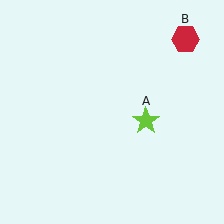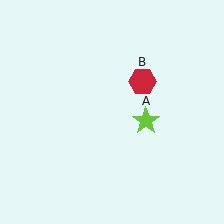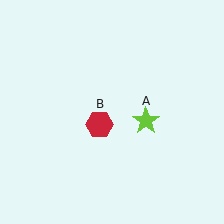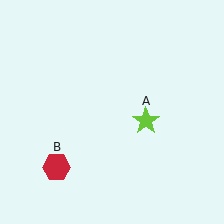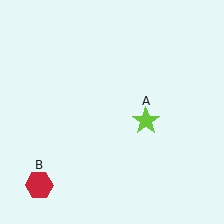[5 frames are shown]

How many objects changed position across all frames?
1 object changed position: red hexagon (object B).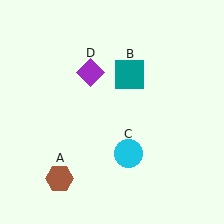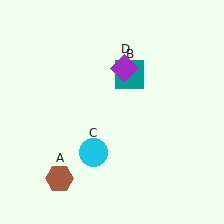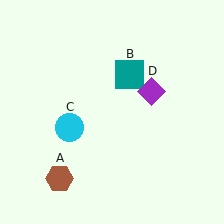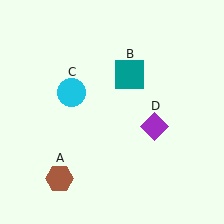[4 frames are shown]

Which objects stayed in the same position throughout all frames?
Brown hexagon (object A) and teal square (object B) remained stationary.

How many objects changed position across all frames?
2 objects changed position: cyan circle (object C), purple diamond (object D).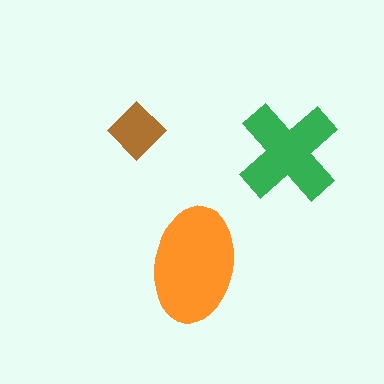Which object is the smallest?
The brown diamond.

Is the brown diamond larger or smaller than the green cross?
Smaller.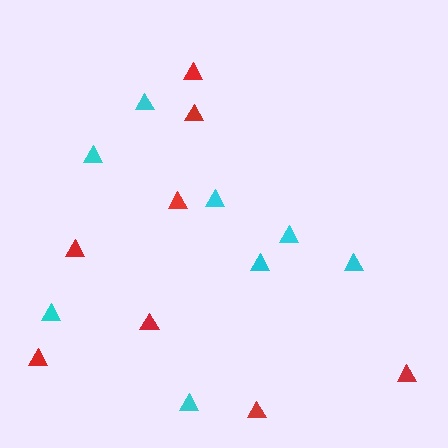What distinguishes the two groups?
There are 2 groups: one group of red triangles (8) and one group of cyan triangles (8).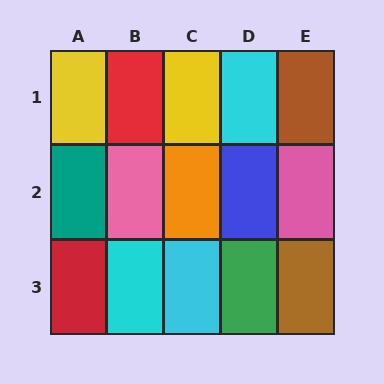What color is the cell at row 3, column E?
Brown.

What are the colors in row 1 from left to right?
Yellow, red, yellow, cyan, brown.